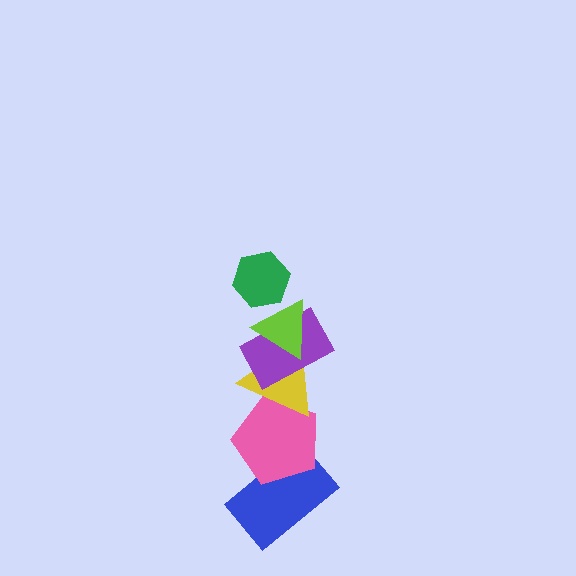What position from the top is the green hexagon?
The green hexagon is 1st from the top.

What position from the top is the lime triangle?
The lime triangle is 2nd from the top.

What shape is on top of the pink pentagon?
The yellow triangle is on top of the pink pentagon.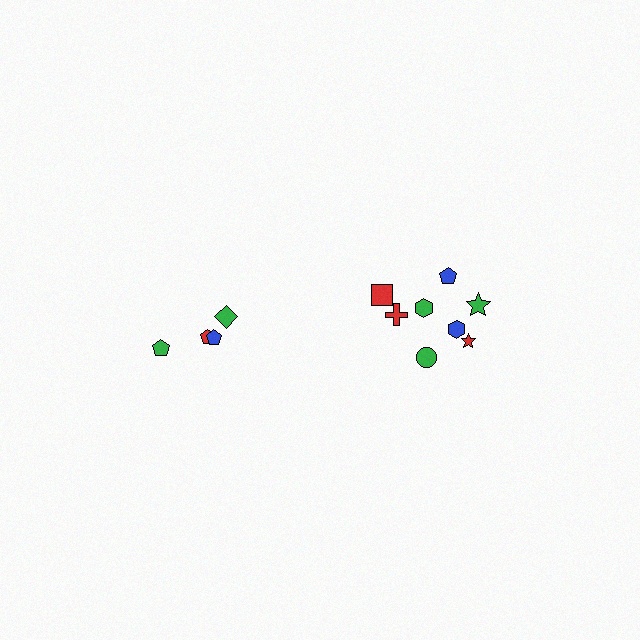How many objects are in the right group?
There are 8 objects.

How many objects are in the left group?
There are 4 objects.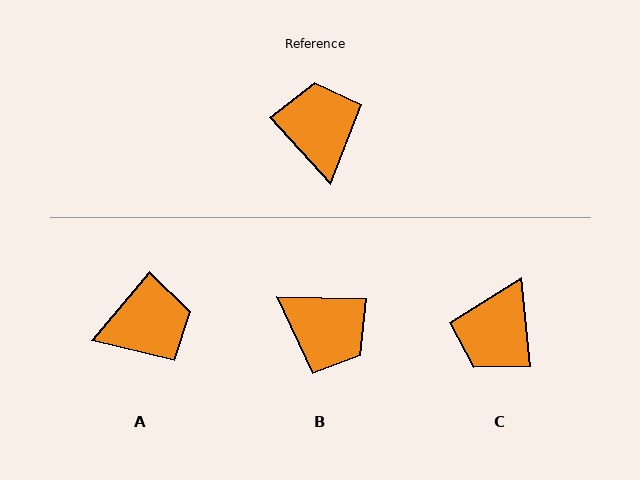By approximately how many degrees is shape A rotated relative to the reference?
Approximately 83 degrees clockwise.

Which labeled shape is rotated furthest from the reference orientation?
C, about 143 degrees away.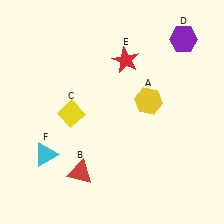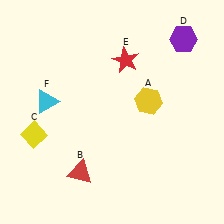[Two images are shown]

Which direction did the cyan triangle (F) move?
The cyan triangle (F) moved up.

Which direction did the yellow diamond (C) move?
The yellow diamond (C) moved left.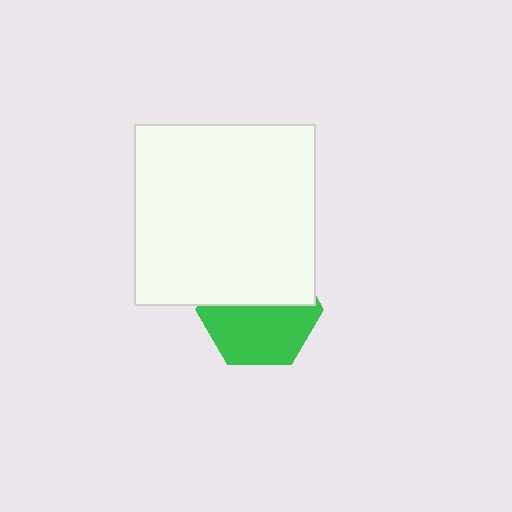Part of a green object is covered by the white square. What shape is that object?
It is a hexagon.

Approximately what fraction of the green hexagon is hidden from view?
Roughly 45% of the green hexagon is hidden behind the white square.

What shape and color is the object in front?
The object in front is a white square.